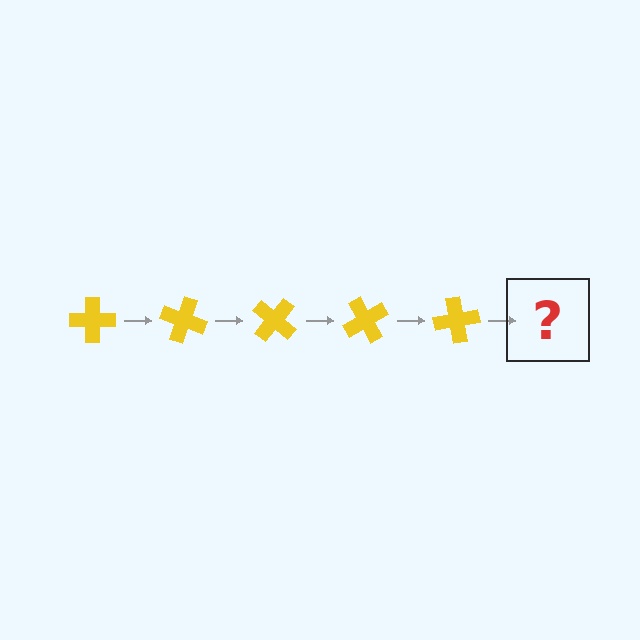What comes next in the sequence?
The next element should be a yellow cross rotated 100 degrees.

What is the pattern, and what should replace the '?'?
The pattern is that the cross rotates 20 degrees each step. The '?' should be a yellow cross rotated 100 degrees.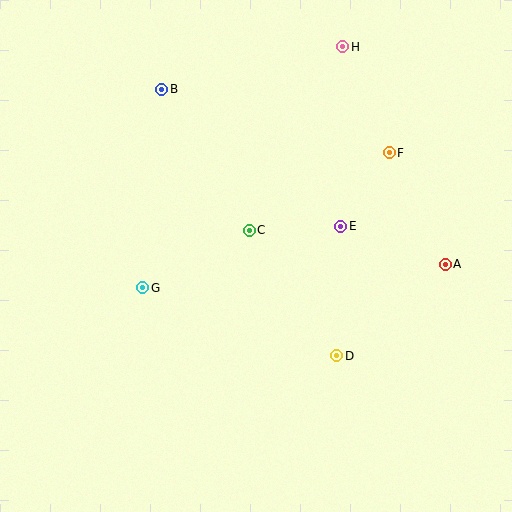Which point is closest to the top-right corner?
Point H is closest to the top-right corner.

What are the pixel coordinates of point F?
Point F is at (389, 153).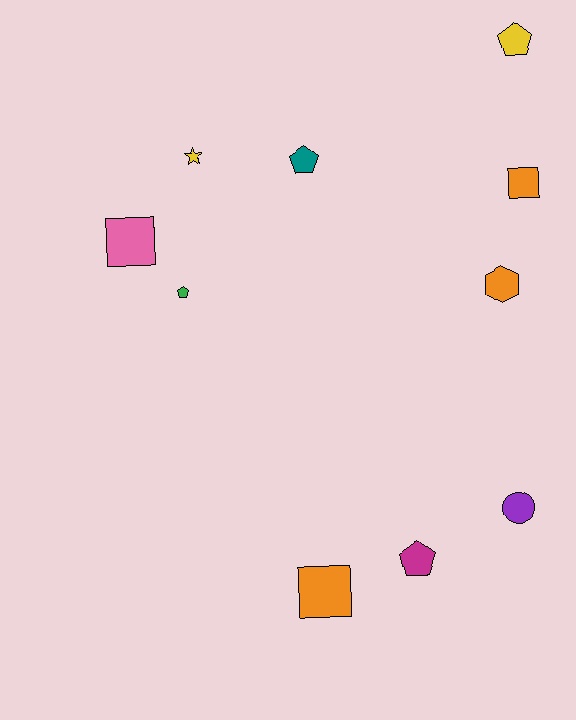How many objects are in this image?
There are 10 objects.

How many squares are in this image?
There are 3 squares.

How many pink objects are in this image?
There is 1 pink object.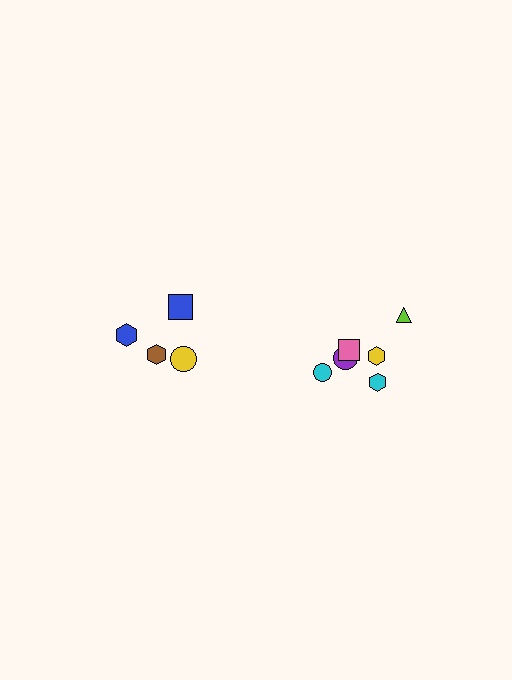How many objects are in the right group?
There are 6 objects.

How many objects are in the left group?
There are 4 objects.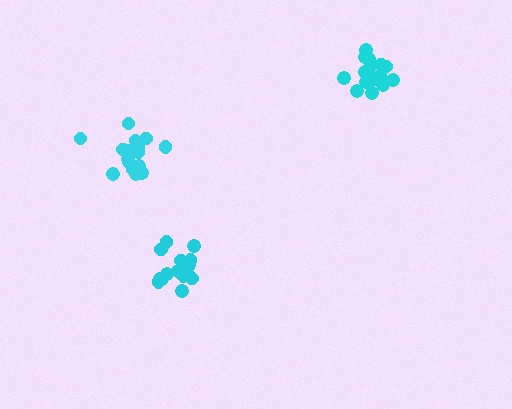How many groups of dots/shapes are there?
There are 3 groups.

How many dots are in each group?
Group 1: 18 dots, Group 2: 18 dots, Group 3: 18 dots (54 total).